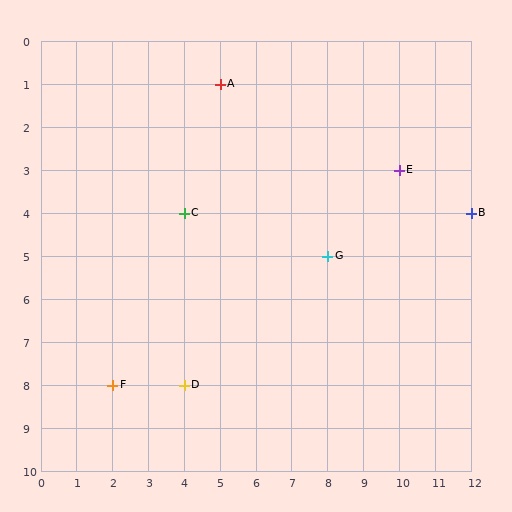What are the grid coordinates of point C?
Point C is at grid coordinates (4, 4).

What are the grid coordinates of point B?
Point B is at grid coordinates (12, 4).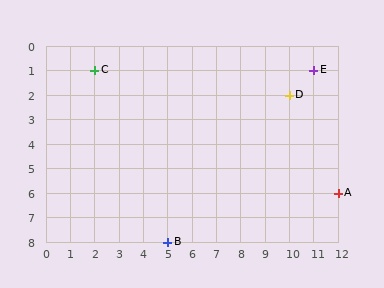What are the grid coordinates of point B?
Point B is at grid coordinates (5, 8).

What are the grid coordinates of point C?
Point C is at grid coordinates (2, 1).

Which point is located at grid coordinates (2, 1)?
Point C is at (2, 1).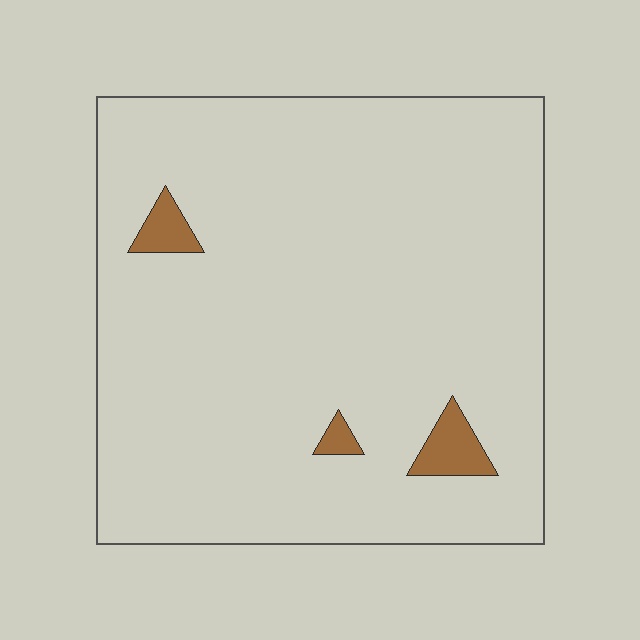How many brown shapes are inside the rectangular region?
3.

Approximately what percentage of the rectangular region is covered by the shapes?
Approximately 5%.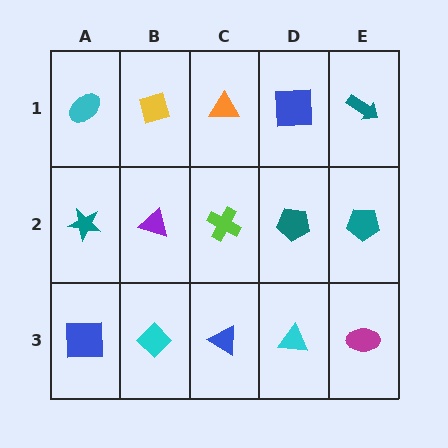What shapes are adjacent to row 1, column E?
A teal pentagon (row 2, column E), a blue square (row 1, column D).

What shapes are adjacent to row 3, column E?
A teal pentagon (row 2, column E), a cyan triangle (row 3, column D).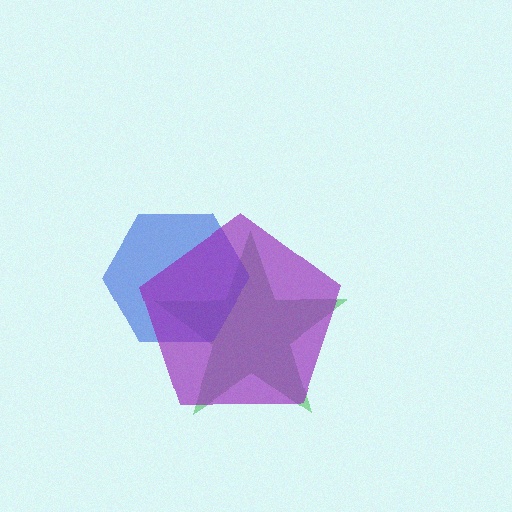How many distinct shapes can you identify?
There are 3 distinct shapes: a green star, a blue hexagon, a purple pentagon.